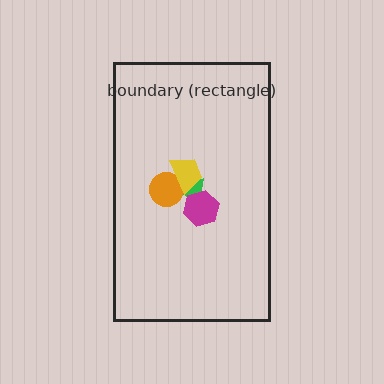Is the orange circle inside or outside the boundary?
Inside.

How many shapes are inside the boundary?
4 inside, 0 outside.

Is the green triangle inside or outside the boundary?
Inside.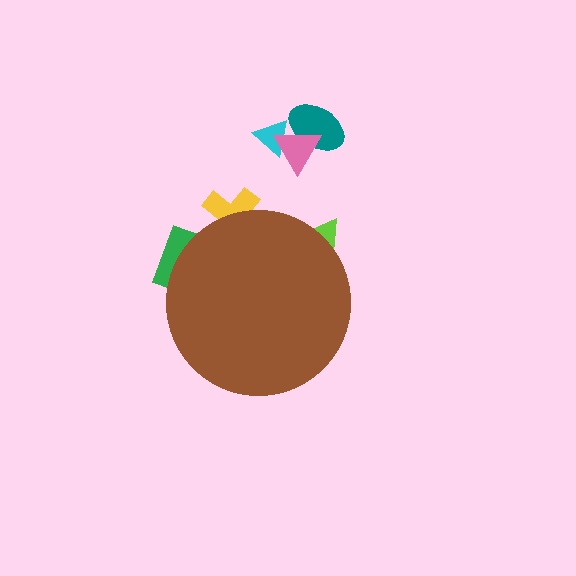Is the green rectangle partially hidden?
Yes, the green rectangle is partially hidden behind the brown circle.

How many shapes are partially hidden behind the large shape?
3 shapes are partially hidden.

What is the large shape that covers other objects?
A brown circle.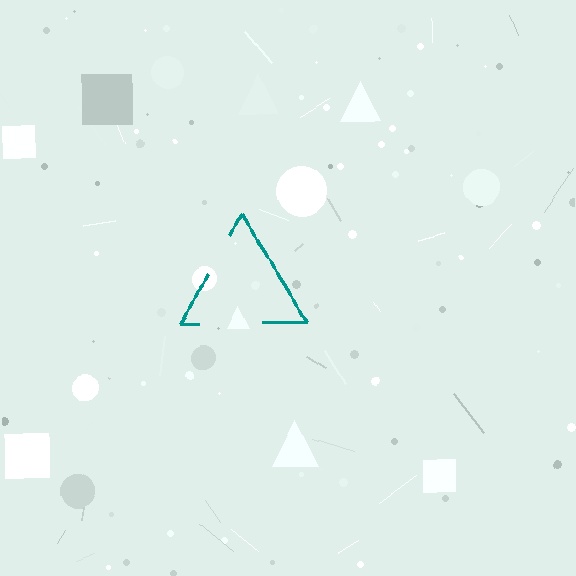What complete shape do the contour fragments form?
The contour fragments form a triangle.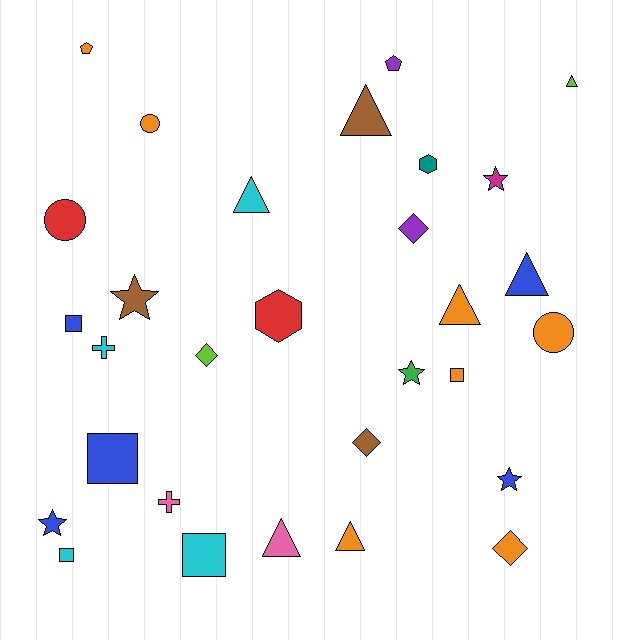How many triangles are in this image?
There are 7 triangles.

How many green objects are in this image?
There is 1 green object.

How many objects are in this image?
There are 30 objects.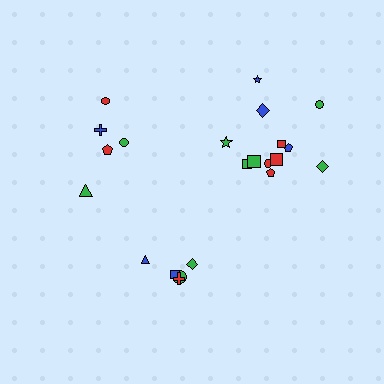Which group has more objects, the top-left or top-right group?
The top-right group.